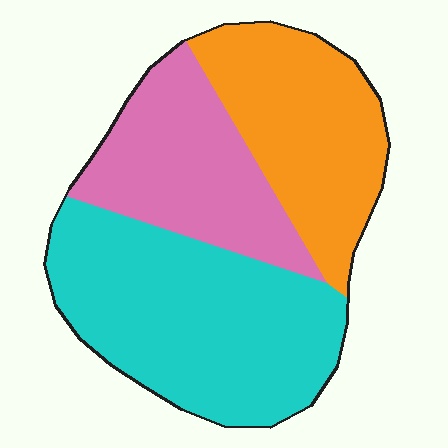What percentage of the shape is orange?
Orange covers around 30% of the shape.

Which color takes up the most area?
Cyan, at roughly 45%.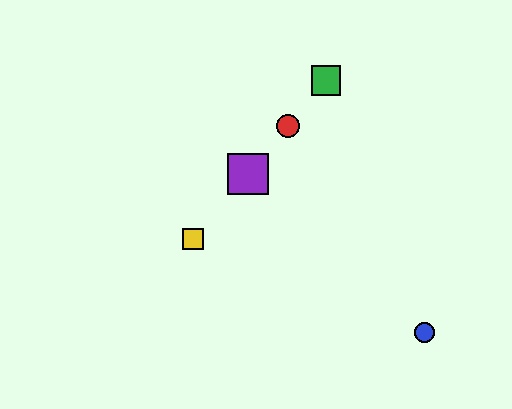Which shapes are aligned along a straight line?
The red circle, the green square, the yellow square, the purple square are aligned along a straight line.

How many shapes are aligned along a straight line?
4 shapes (the red circle, the green square, the yellow square, the purple square) are aligned along a straight line.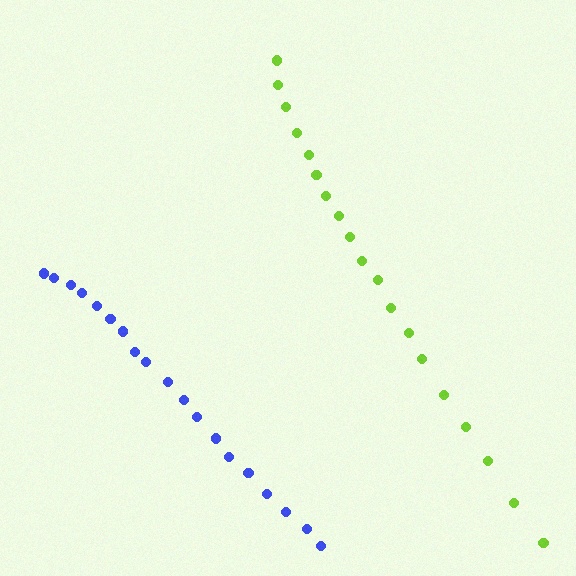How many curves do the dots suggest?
There are 2 distinct paths.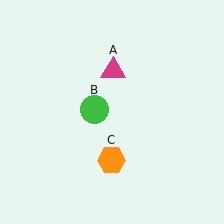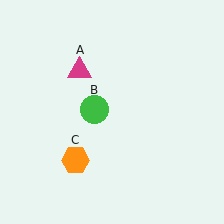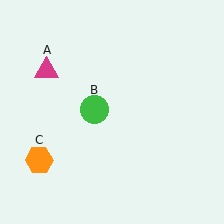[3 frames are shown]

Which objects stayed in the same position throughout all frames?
Green circle (object B) remained stationary.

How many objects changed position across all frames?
2 objects changed position: magenta triangle (object A), orange hexagon (object C).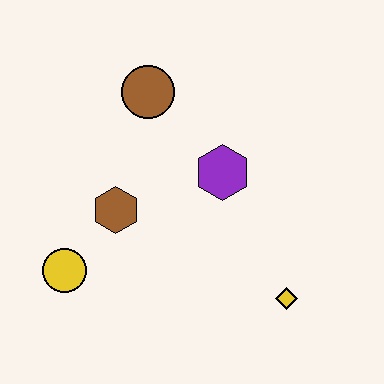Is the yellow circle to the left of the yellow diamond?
Yes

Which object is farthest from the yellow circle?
The yellow diamond is farthest from the yellow circle.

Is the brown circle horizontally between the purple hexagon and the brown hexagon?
Yes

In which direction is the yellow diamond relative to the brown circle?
The yellow diamond is below the brown circle.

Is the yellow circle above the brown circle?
No